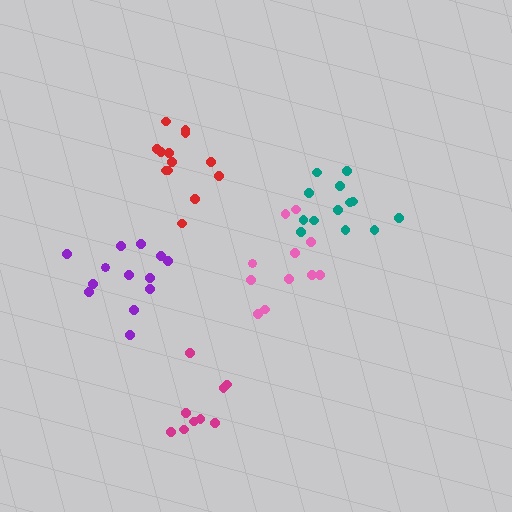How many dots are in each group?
Group 1: 13 dots, Group 2: 9 dots, Group 3: 11 dots, Group 4: 13 dots, Group 5: 13 dots (59 total).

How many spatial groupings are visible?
There are 5 spatial groupings.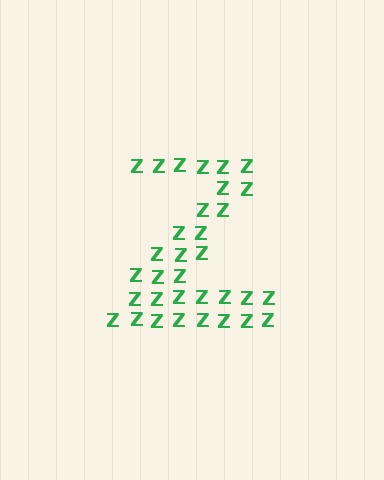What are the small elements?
The small elements are letter Z's.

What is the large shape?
The large shape is the letter Z.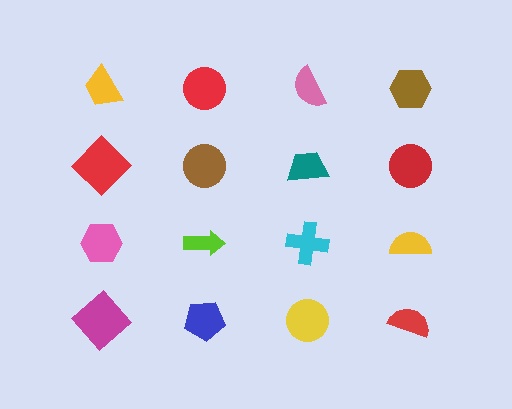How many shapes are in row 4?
4 shapes.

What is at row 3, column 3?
A cyan cross.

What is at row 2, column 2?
A brown circle.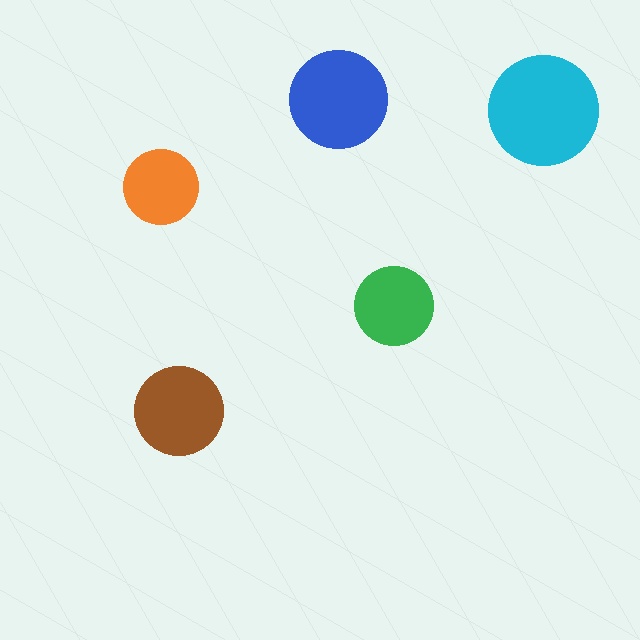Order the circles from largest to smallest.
the cyan one, the blue one, the brown one, the green one, the orange one.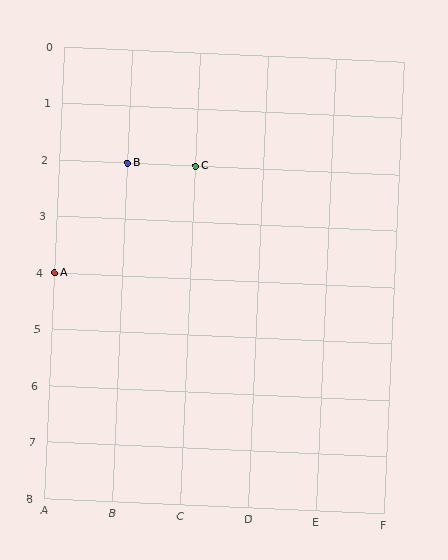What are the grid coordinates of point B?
Point B is at grid coordinates (B, 2).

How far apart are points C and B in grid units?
Points C and B are 1 column apart.